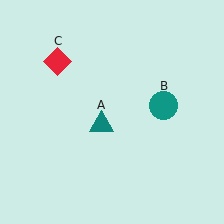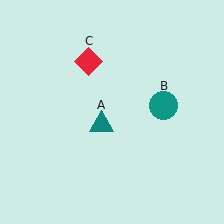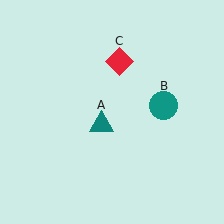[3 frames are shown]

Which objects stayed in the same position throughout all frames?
Teal triangle (object A) and teal circle (object B) remained stationary.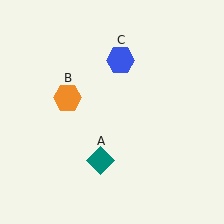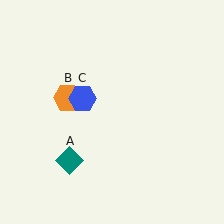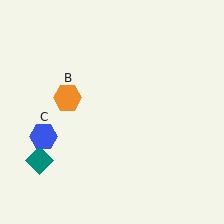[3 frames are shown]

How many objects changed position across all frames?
2 objects changed position: teal diamond (object A), blue hexagon (object C).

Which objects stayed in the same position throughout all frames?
Orange hexagon (object B) remained stationary.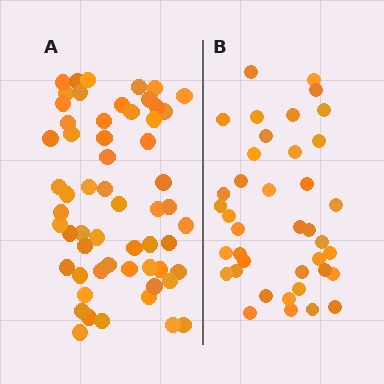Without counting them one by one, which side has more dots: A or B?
Region A (the left region) has more dots.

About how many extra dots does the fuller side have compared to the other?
Region A has approximately 20 more dots than region B.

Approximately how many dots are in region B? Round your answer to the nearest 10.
About 40 dots. (The exact count is 39, which rounds to 40.)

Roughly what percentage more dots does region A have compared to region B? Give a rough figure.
About 50% more.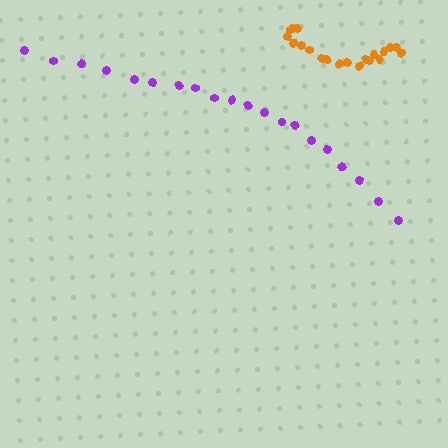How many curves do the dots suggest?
There are 2 distinct paths.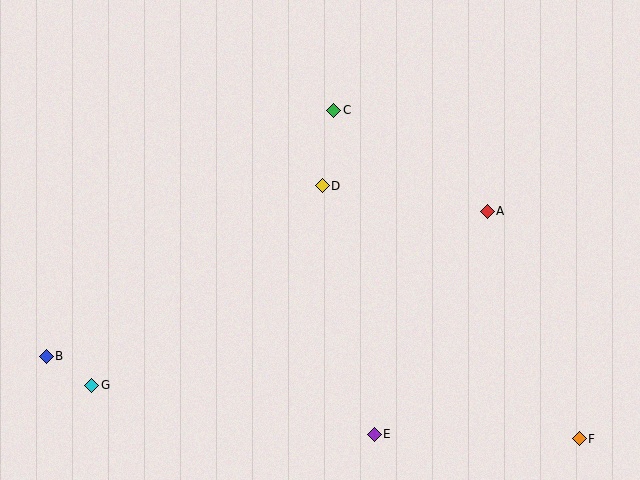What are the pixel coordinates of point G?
Point G is at (92, 385).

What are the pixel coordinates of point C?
Point C is at (334, 110).